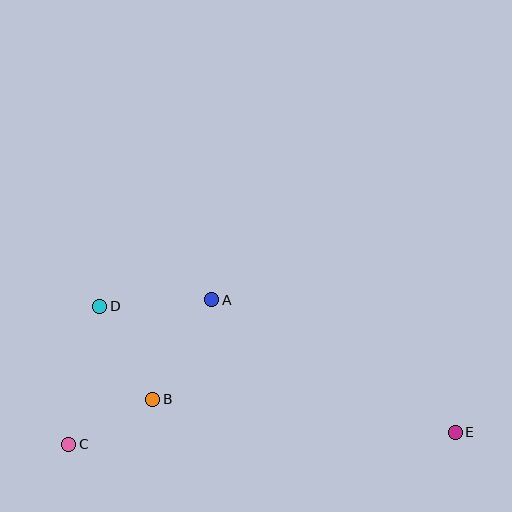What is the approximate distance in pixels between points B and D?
The distance between B and D is approximately 107 pixels.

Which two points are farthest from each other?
Points C and E are farthest from each other.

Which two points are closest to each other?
Points B and C are closest to each other.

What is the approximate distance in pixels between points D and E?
The distance between D and E is approximately 377 pixels.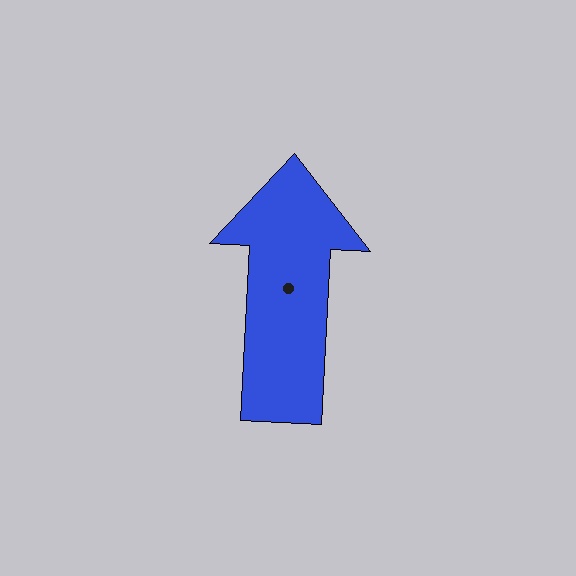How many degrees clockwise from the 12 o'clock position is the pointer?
Approximately 3 degrees.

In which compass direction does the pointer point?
North.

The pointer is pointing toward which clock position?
Roughly 12 o'clock.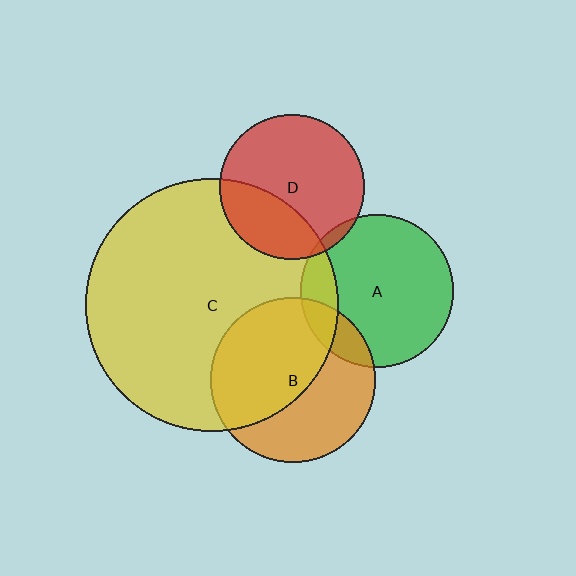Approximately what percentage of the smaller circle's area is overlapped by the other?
Approximately 5%.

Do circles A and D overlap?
Yes.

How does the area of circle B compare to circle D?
Approximately 1.3 times.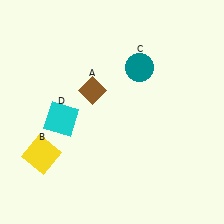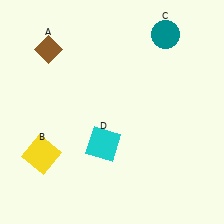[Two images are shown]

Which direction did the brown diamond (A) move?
The brown diamond (A) moved left.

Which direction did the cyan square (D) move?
The cyan square (D) moved right.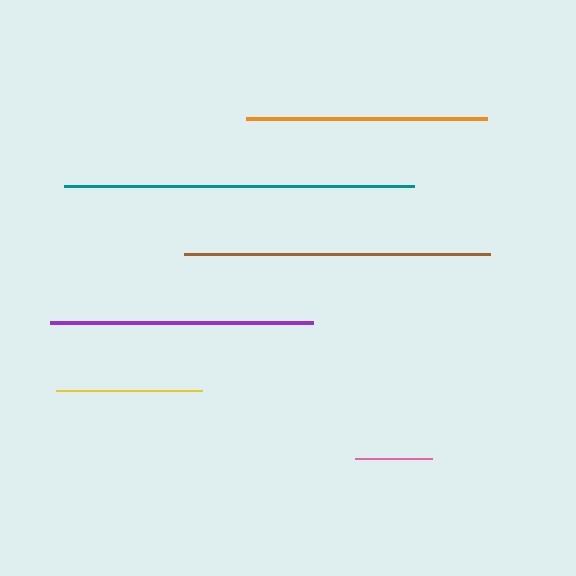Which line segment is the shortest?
The pink line is the shortest at approximately 78 pixels.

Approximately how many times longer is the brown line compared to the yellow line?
The brown line is approximately 2.1 times the length of the yellow line.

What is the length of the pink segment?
The pink segment is approximately 78 pixels long.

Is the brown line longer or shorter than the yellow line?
The brown line is longer than the yellow line.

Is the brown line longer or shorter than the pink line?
The brown line is longer than the pink line.